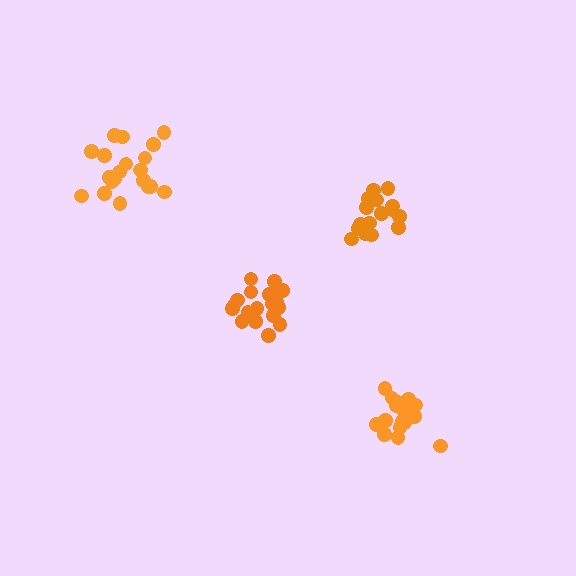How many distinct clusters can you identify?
There are 4 distinct clusters.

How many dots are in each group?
Group 1: 16 dots, Group 2: 20 dots, Group 3: 16 dots, Group 4: 18 dots (70 total).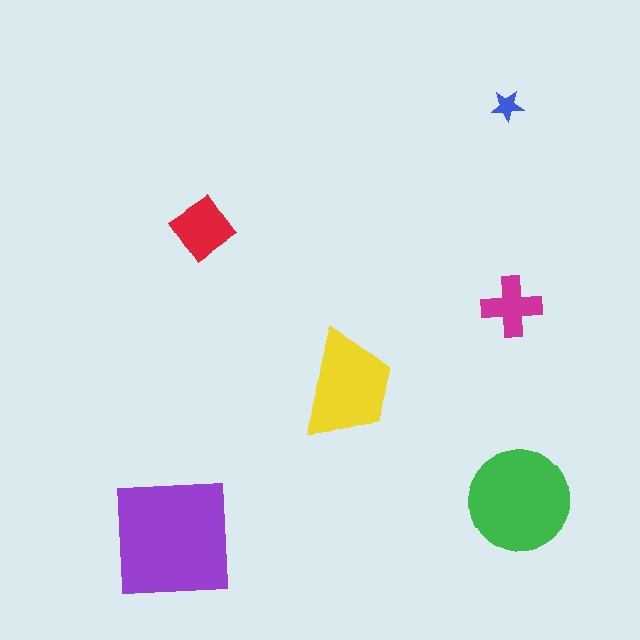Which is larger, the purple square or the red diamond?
The purple square.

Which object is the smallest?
The blue star.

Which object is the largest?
The purple square.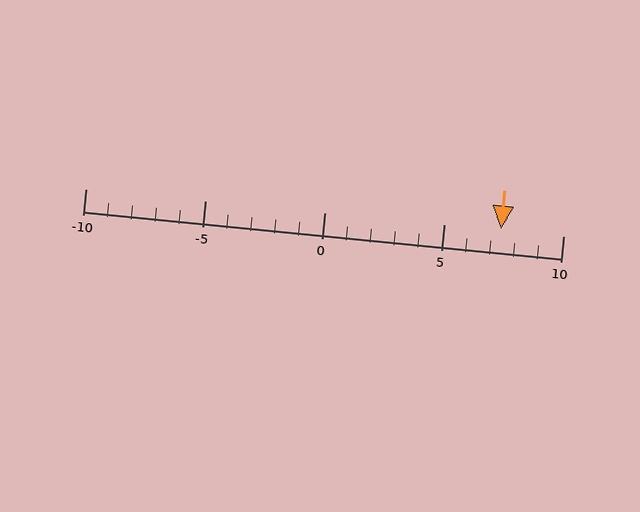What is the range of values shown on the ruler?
The ruler shows values from -10 to 10.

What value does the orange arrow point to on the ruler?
The orange arrow points to approximately 7.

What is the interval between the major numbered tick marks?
The major tick marks are spaced 5 units apart.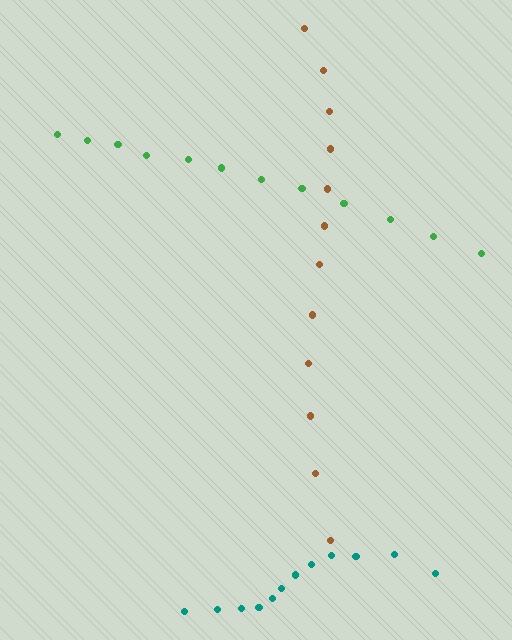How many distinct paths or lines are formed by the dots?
There are 3 distinct paths.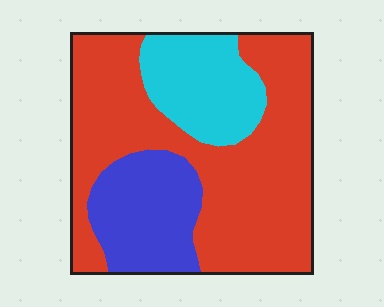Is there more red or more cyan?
Red.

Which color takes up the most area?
Red, at roughly 60%.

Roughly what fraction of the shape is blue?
Blue takes up between a sixth and a third of the shape.